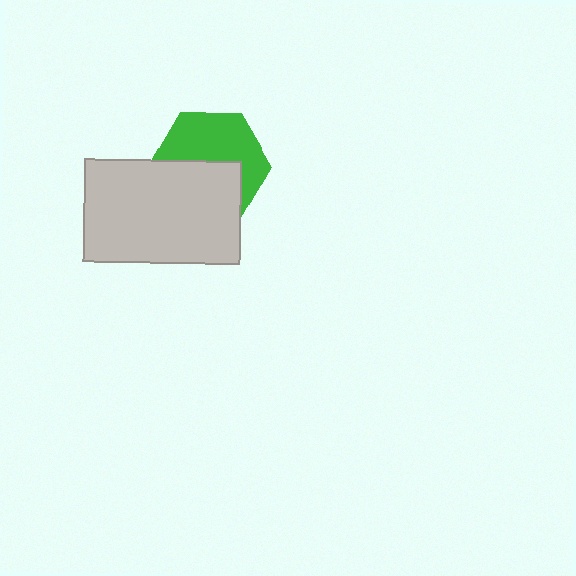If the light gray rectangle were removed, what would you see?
You would see the complete green hexagon.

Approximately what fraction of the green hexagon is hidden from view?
Roughly 48% of the green hexagon is hidden behind the light gray rectangle.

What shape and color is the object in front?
The object in front is a light gray rectangle.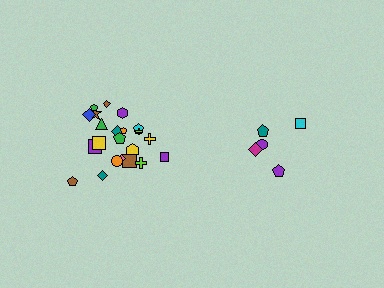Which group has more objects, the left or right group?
The left group.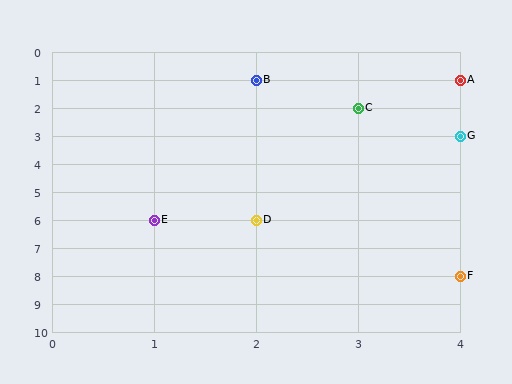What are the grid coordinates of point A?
Point A is at grid coordinates (4, 1).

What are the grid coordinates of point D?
Point D is at grid coordinates (2, 6).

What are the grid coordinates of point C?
Point C is at grid coordinates (3, 2).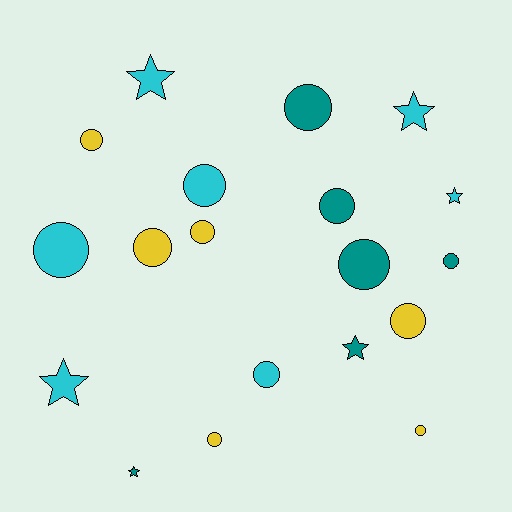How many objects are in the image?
There are 19 objects.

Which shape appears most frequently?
Circle, with 13 objects.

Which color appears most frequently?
Cyan, with 7 objects.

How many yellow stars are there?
There are no yellow stars.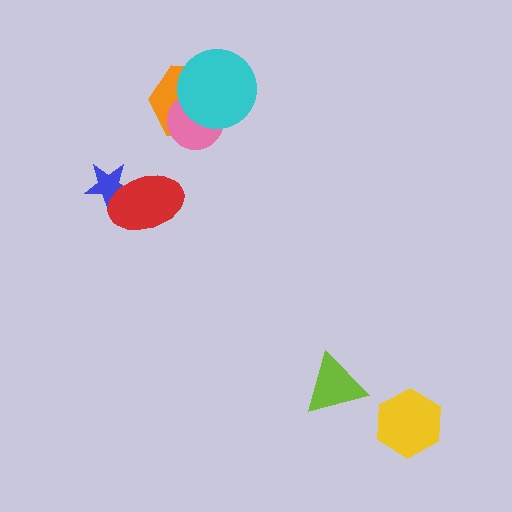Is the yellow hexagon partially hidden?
No, no other shape covers it.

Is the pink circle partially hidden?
Yes, it is partially covered by another shape.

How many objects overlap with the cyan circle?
2 objects overlap with the cyan circle.